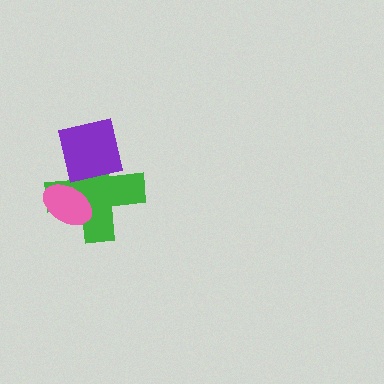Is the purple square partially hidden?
No, no other shape covers it.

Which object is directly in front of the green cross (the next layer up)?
The pink ellipse is directly in front of the green cross.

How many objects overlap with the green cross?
2 objects overlap with the green cross.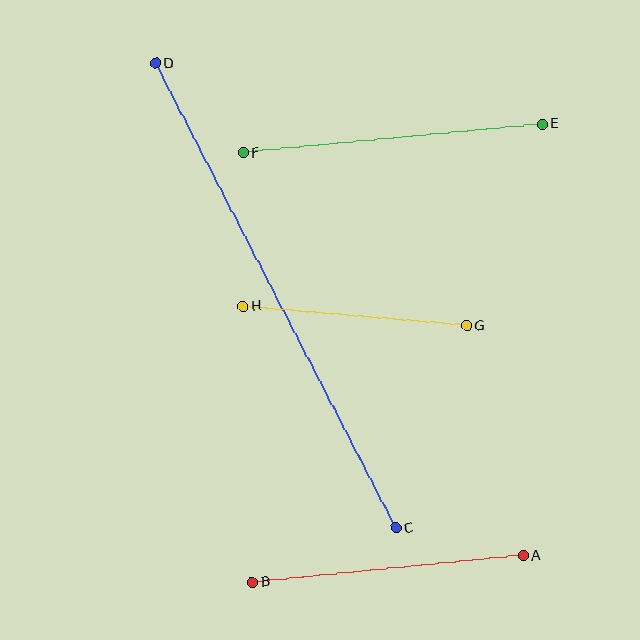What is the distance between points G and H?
The distance is approximately 224 pixels.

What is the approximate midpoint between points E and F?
The midpoint is at approximately (393, 138) pixels.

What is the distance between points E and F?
The distance is approximately 300 pixels.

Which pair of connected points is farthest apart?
Points C and D are farthest apart.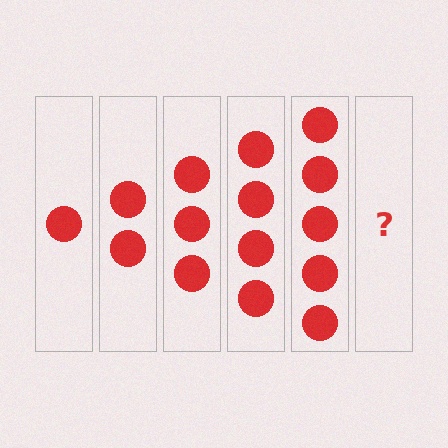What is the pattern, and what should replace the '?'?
The pattern is that each step adds one more circle. The '?' should be 6 circles.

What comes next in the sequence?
The next element should be 6 circles.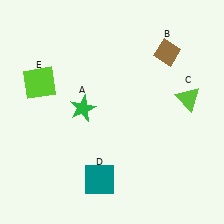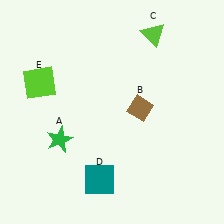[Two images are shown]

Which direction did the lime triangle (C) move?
The lime triangle (C) moved up.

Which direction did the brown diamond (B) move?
The brown diamond (B) moved down.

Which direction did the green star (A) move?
The green star (A) moved down.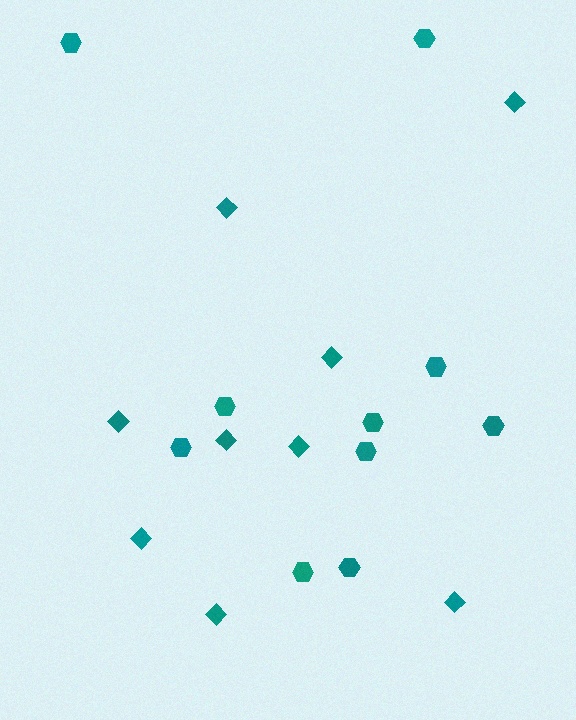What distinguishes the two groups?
There are 2 groups: one group of diamonds (9) and one group of hexagons (10).